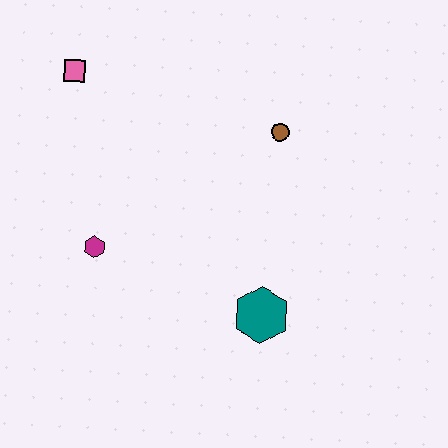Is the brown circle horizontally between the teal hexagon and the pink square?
No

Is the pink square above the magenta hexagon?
Yes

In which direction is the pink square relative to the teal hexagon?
The pink square is above the teal hexagon.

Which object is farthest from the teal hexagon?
The pink square is farthest from the teal hexagon.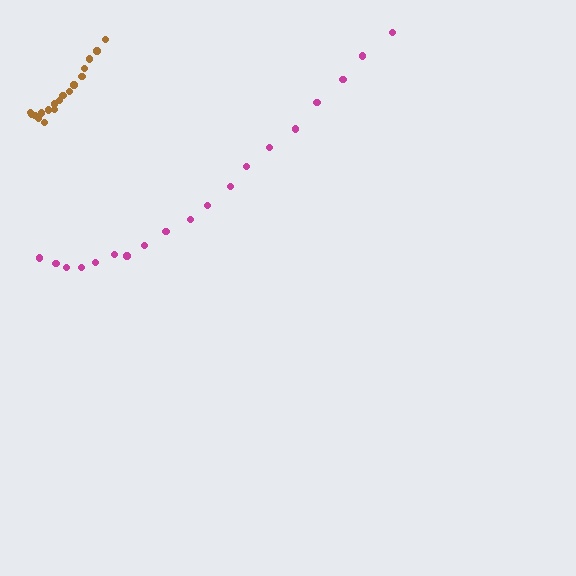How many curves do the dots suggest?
There are 2 distinct paths.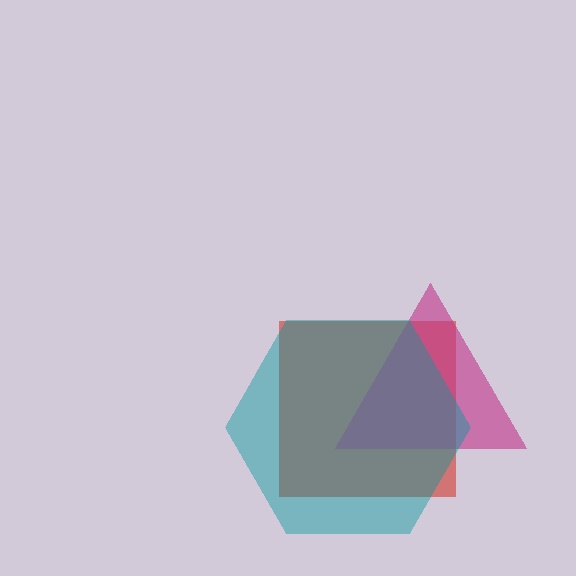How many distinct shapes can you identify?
There are 3 distinct shapes: a red square, a magenta triangle, a teal hexagon.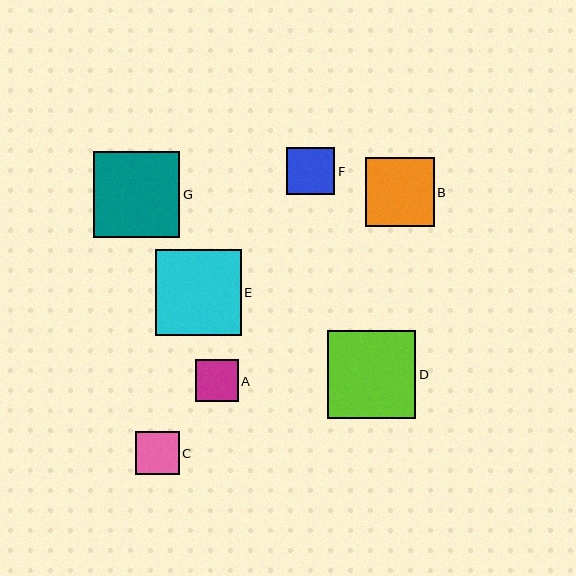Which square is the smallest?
Square A is the smallest with a size of approximately 42 pixels.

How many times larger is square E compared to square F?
Square E is approximately 1.8 times the size of square F.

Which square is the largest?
Square D is the largest with a size of approximately 88 pixels.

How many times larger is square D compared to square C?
Square D is approximately 2.0 times the size of square C.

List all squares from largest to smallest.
From largest to smallest: D, G, E, B, F, C, A.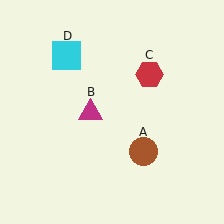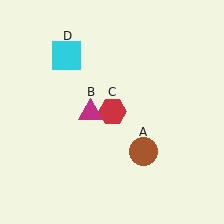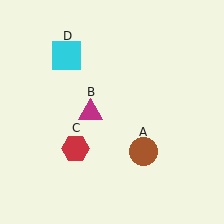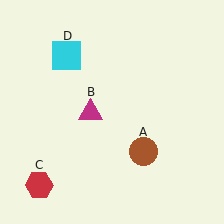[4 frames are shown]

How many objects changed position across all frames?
1 object changed position: red hexagon (object C).